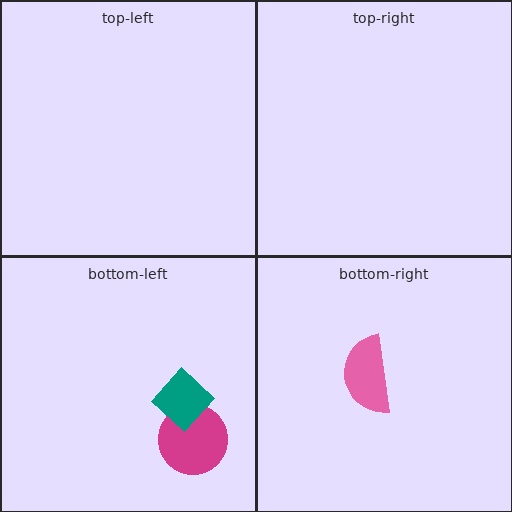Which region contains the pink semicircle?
The bottom-right region.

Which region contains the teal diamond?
The bottom-left region.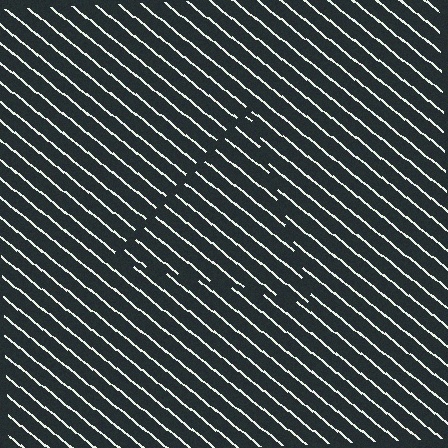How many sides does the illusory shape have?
3 sides — the line-ends trace a triangle.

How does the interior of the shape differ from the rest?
The interior of the shape contains the same grating, shifted by half a period — the contour is defined by the phase discontinuity where line-ends from the inner and outer gratings abut.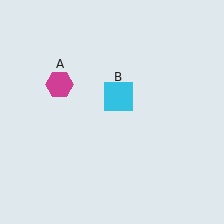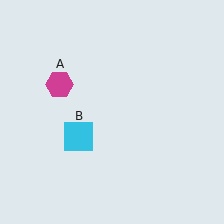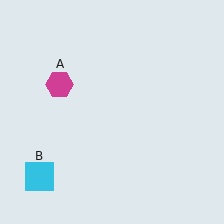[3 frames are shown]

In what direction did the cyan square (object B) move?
The cyan square (object B) moved down and to the left.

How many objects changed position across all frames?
1 object changed position: cyan square (object B).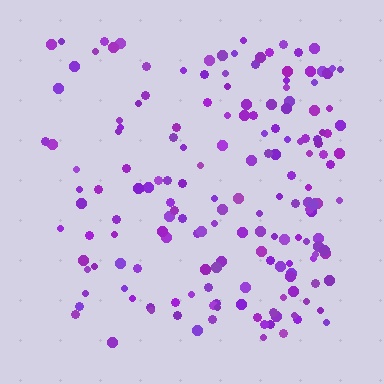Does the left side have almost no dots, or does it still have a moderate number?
Still a moderate number, just noticeably fewer than the right.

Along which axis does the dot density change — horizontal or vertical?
Horizontal.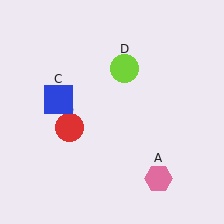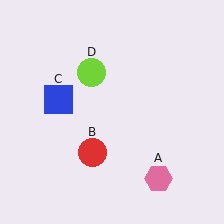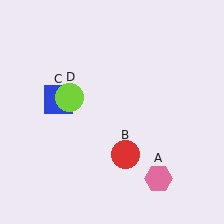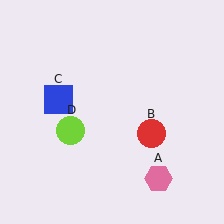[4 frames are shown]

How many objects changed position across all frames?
2 objects changed position: red circle (object B), lime circle (object D).